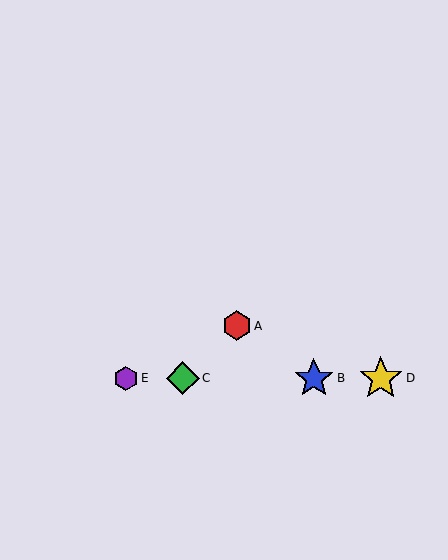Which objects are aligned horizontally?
Objects B, C, D, E are aligned horizontally.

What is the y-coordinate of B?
Object B is at y≈378.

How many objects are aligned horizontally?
4 objects (B, C, D, E) are aligned horizontally.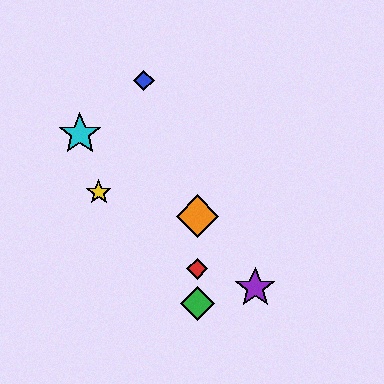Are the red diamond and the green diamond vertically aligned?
Yes, both are at x≈198.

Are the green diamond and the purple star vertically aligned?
No, the green diamond is at x≈198 and the purple star is at x≈255.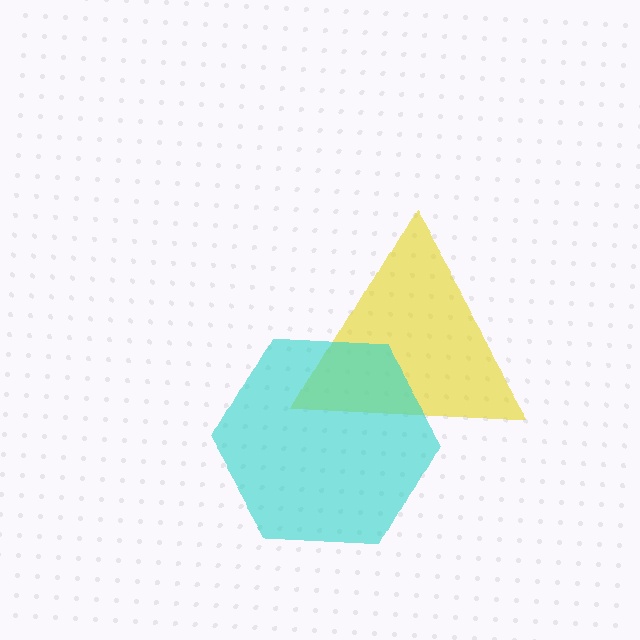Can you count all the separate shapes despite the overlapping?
Yes, there are 2 separate shapes.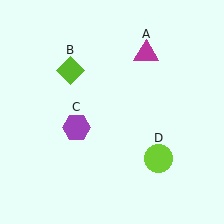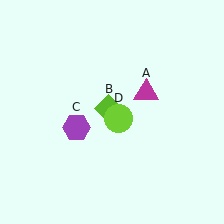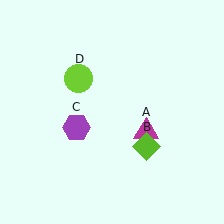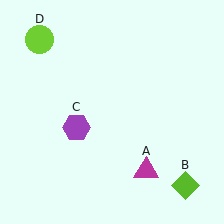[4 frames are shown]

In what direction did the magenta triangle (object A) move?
The magenta triangle (object A) moved down.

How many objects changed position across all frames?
3 objects changed position: magenta triangle (object A), lime diamond (object B), lime circle (object D).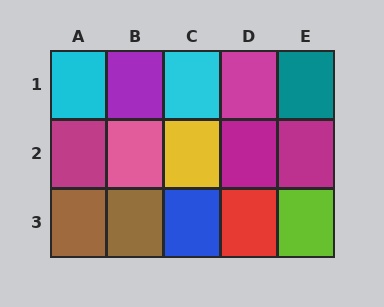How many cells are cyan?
2 cells are cyan.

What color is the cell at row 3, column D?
Red.